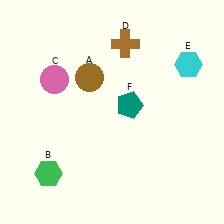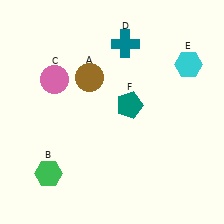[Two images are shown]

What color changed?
The cross (D) changed from brown in Image 1 to teal in Image 2.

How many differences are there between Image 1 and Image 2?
There is 1 difference between the two images.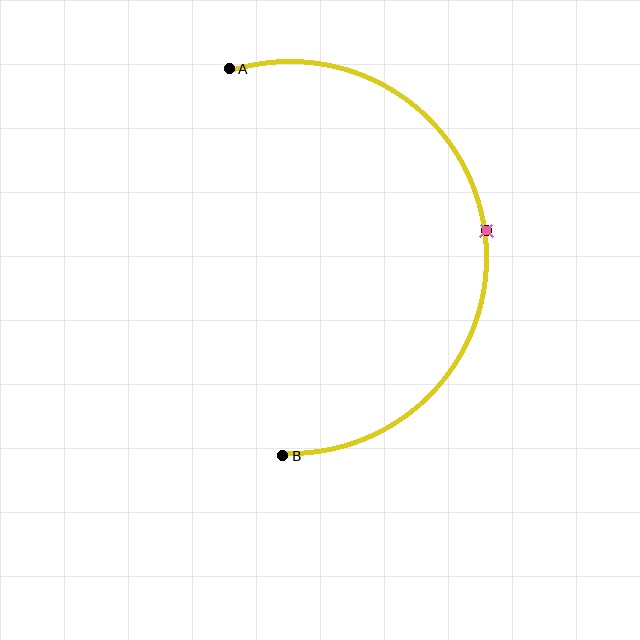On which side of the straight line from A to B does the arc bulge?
The arc bulges to the right of the straight line connecting A and B.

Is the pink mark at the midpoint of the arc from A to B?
Yes. The pink mark lies on the arc at equal arc-length from both A and B — it is the arc midpoint.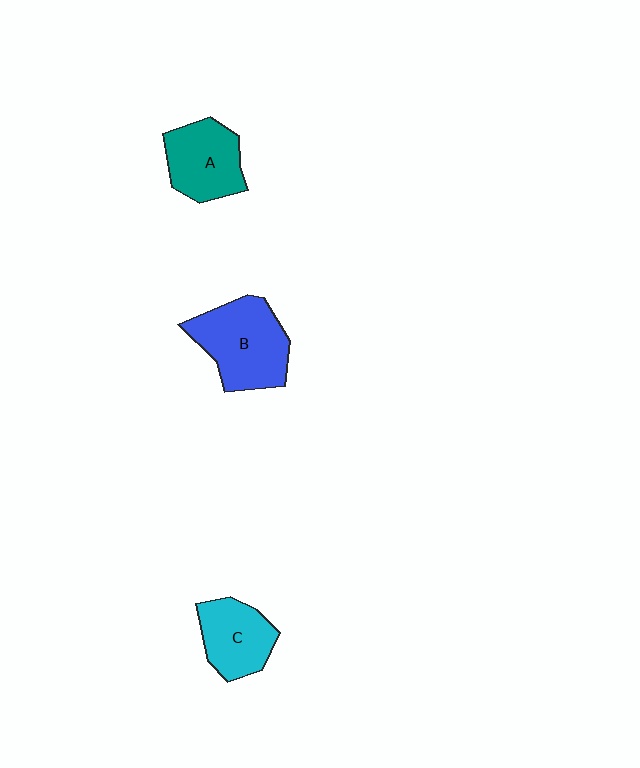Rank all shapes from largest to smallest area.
From largest to smallest: B (blue), A (teal), C (cyan).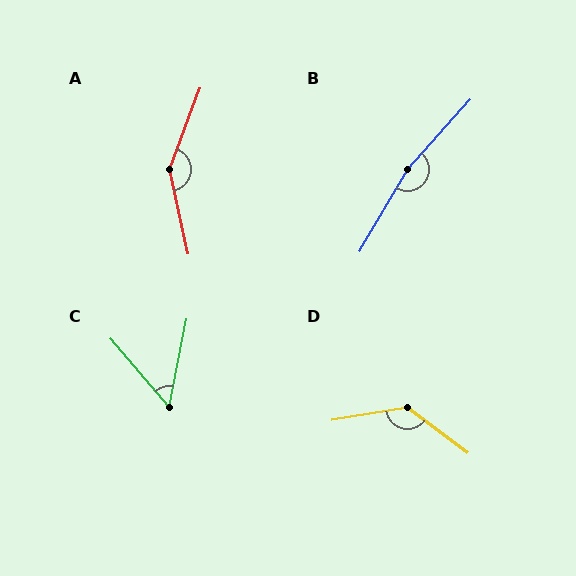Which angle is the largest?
B, at approximately 169 degrees.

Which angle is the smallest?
C, at approximately 52 degrees.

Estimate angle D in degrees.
Approximately 134 degrees.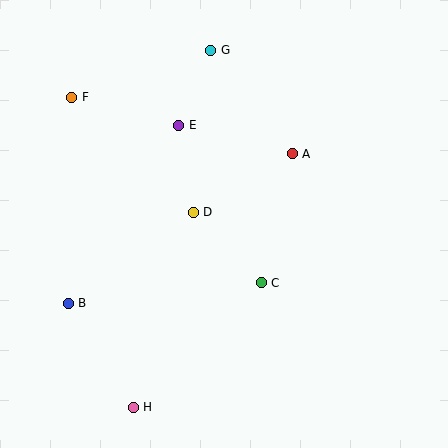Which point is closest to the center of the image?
Point D at (193, 212) is closest to the center.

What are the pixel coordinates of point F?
Point F is at (72, 97).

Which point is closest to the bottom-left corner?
Point H is closest to the bottom-left corner.